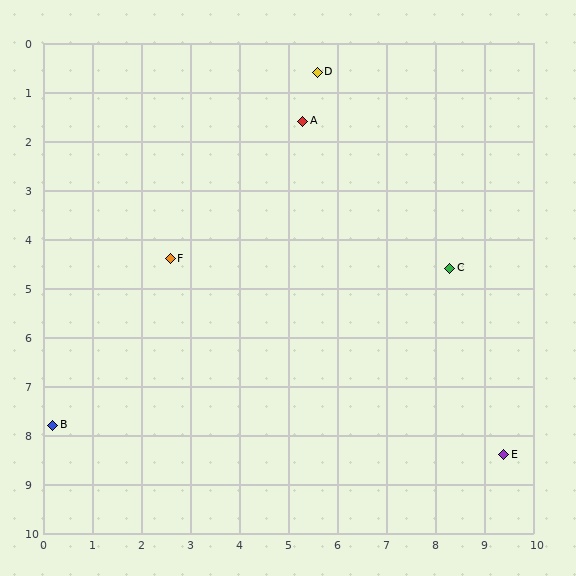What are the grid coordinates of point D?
Point D is at approximately (5.6, 0.6).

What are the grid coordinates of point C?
Point C is at approximately (8.3, 4.6).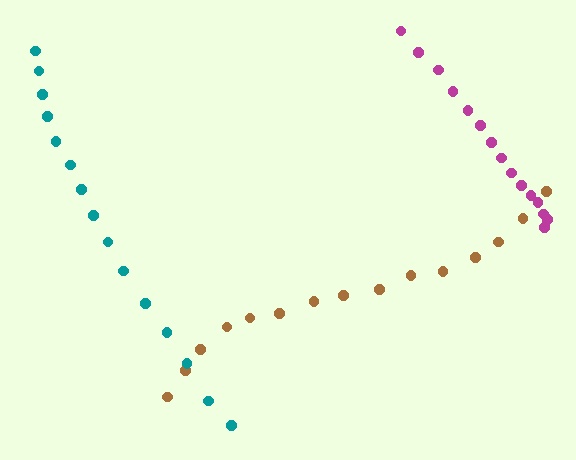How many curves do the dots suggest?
There are 3 distinct paths.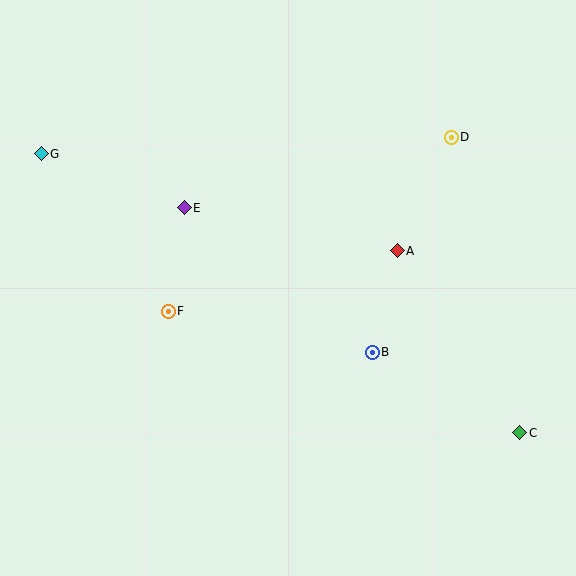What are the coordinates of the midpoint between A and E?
The midpoint between A and E is at (291, 229).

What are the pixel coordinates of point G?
Point G is at (41, 154).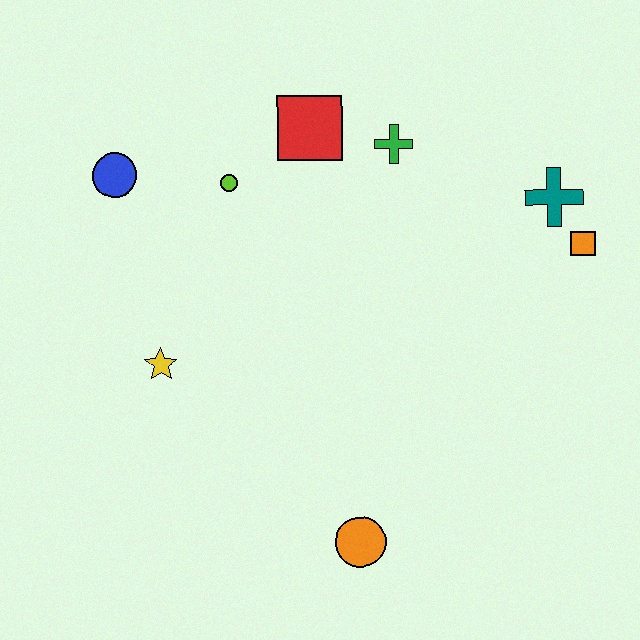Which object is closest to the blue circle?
The lime circle is closest to the blue circle.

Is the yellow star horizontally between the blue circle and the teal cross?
Yes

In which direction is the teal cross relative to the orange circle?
The teal cross is above the orange circle.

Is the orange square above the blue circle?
No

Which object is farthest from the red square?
The orange circle is farthest from the red square.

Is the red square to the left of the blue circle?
No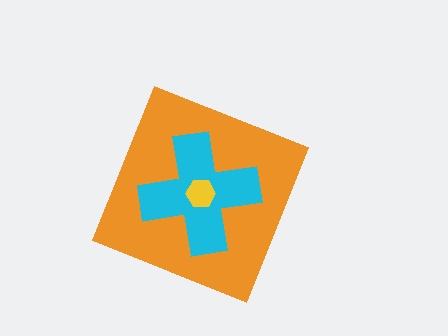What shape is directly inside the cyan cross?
The yellow hexagon.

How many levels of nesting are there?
3.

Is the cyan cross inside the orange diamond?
Yes.